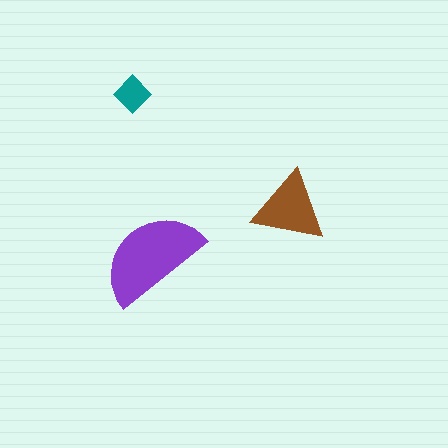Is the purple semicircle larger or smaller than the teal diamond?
Larger.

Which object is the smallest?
The teal diamond.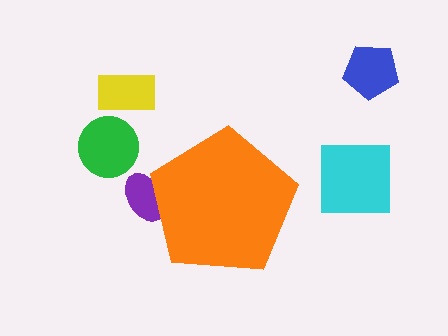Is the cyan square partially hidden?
No, the cyan square is fully visible.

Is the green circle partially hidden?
No, the green circle is fully visible.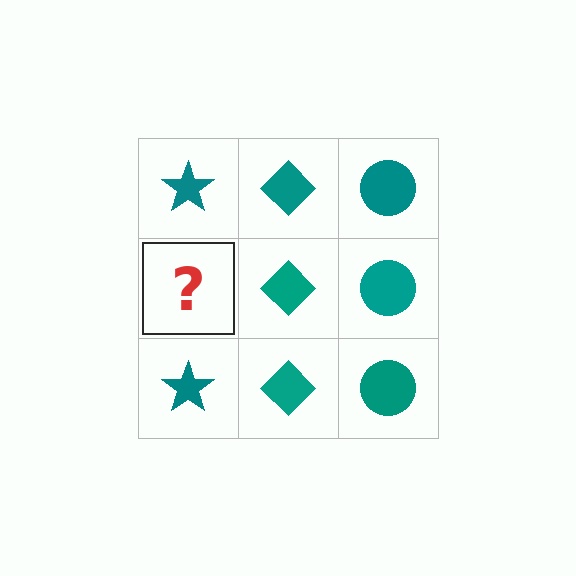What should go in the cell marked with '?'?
The missing cell should contain a teal star.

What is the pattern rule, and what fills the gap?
The rule is that each column has a consistent shape. The gap should be filled with a teal star.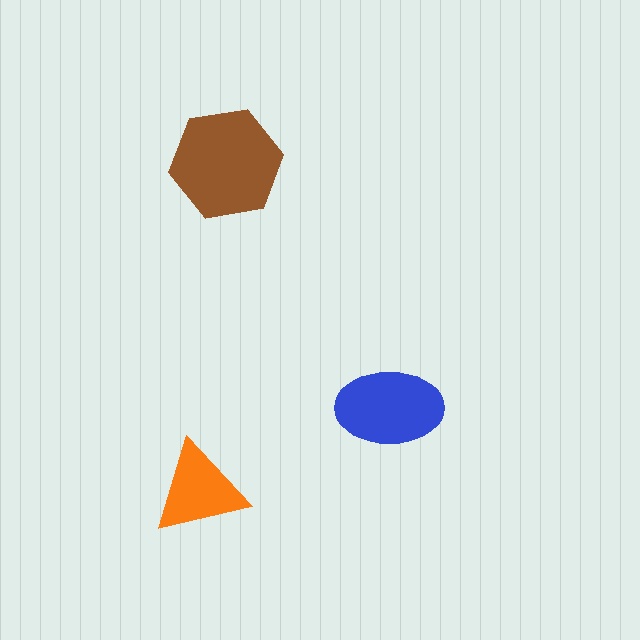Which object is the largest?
The brown hexagon.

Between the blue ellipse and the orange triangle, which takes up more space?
The blue ellipse.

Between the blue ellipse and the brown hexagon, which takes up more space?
The brown hexagon.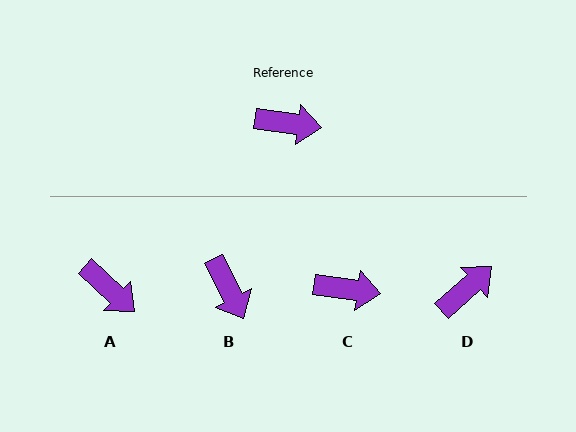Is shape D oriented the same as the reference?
No, it is off by about 50 degrees.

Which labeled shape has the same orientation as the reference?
C.